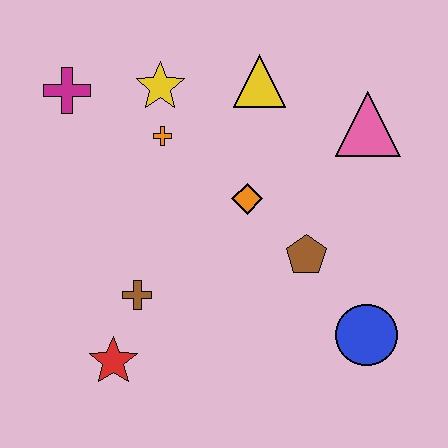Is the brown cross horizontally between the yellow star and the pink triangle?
No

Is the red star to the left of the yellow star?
Yes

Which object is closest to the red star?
The brown cross is closest to the red star.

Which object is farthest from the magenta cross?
The blue circle is farthest from the magenta cross.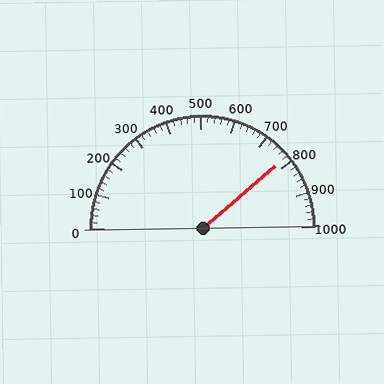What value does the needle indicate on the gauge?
The needle indicates approximately 780.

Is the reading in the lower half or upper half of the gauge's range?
The reading is in the upper half of the range (0 to 1000).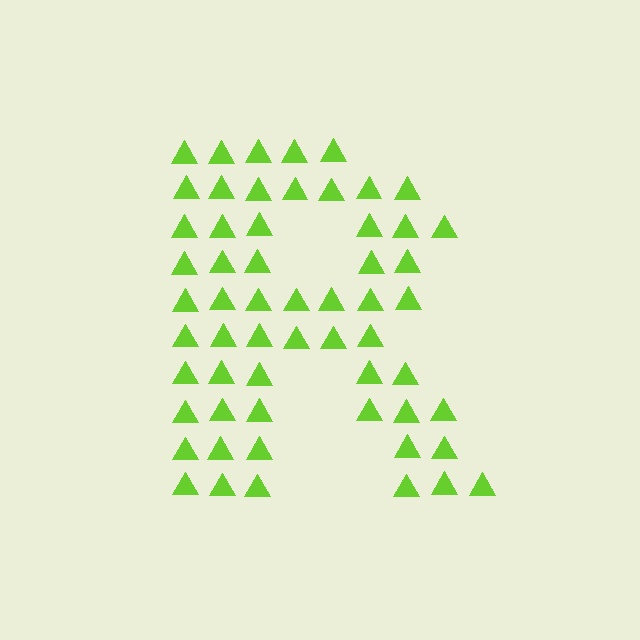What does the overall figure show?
The overall figure shows the letter R.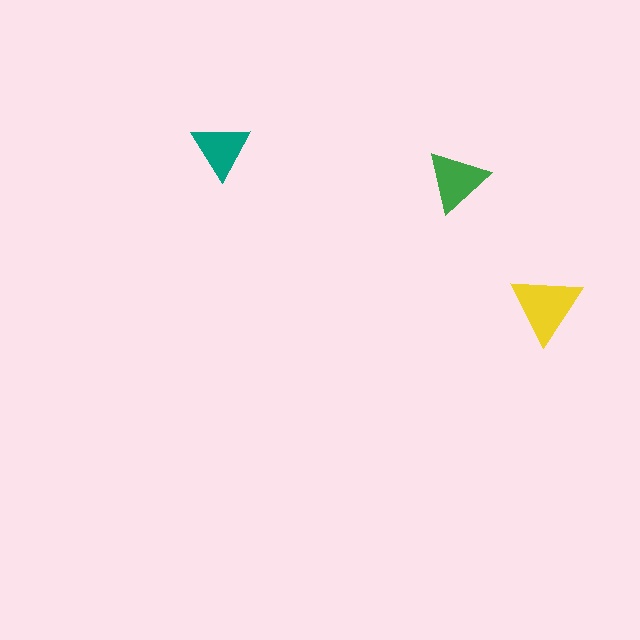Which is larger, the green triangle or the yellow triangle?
The yellow one.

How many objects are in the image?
There are 3 objects in the image.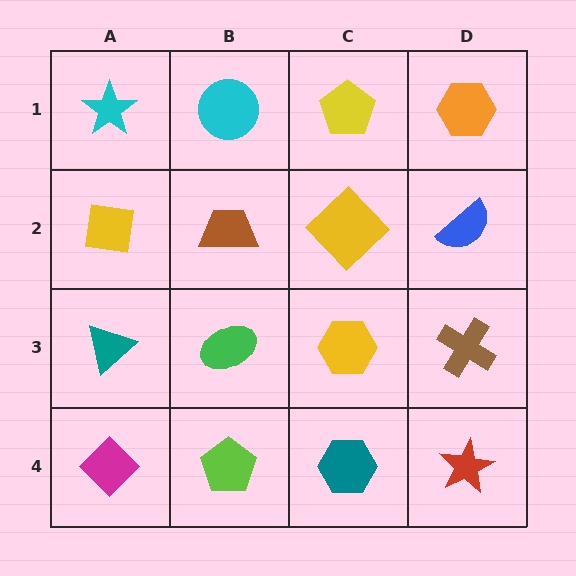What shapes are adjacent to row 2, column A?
A cyan star (row 1, column A), a teal triangle (row 3, column A), a brown trapezoid (row 2, column B).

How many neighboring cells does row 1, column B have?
3.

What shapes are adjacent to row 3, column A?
A yellow square (row 2, column A), a magenta diamond (row 4, column A), a green ellipse (row 3, column B).